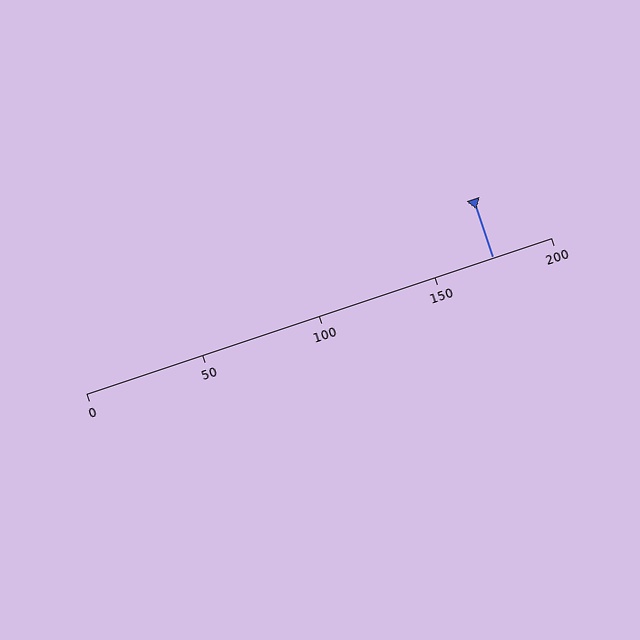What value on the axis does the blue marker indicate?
The marker indicates approximately 175.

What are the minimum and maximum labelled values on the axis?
The axis runs from 0 to 200.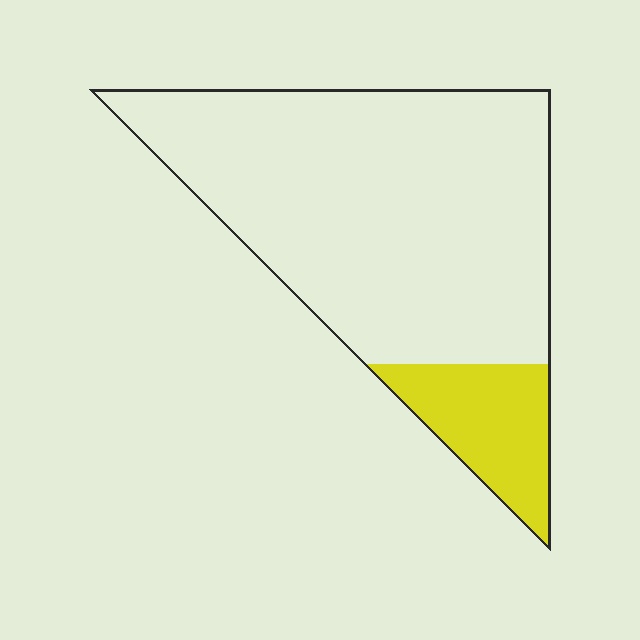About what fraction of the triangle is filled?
About one sixth (1/6).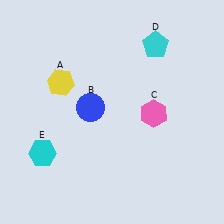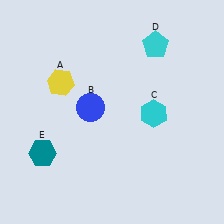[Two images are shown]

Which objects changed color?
C changed from pink to cyan. E changed from cyan to teal.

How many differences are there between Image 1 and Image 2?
There are 2 differences between the two images.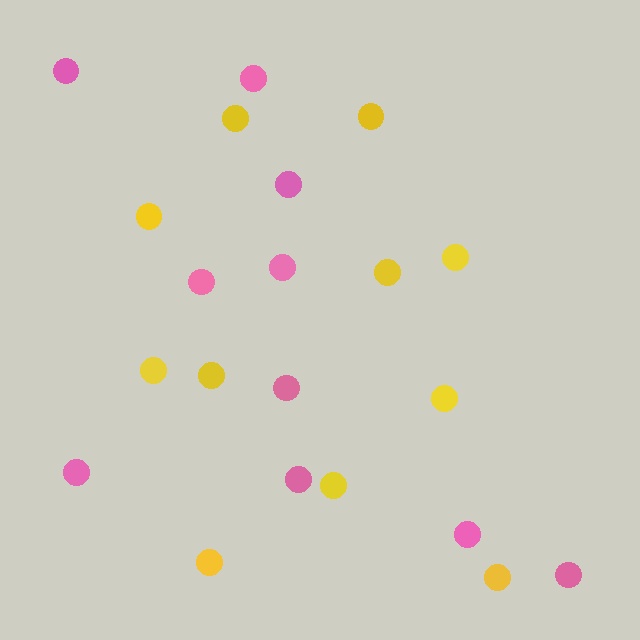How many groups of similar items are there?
There are 2 groups: one group of pink circles (10) and one group of yellow circles (11).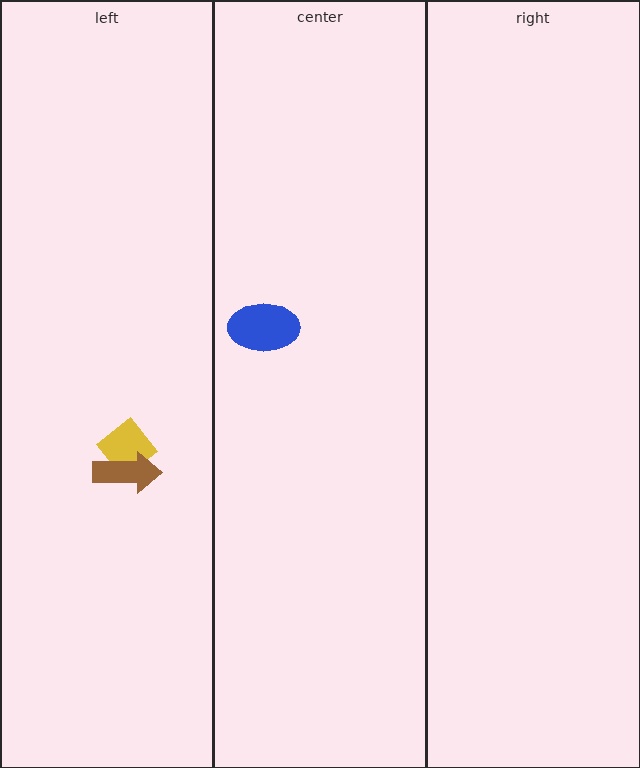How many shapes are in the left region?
2.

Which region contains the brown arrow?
The left region.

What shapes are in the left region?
The yellow diamond, the brown arrow.